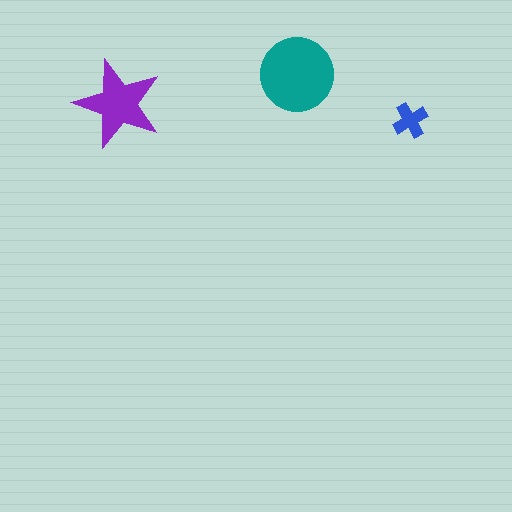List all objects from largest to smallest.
The teal circle, the purple star, the blue cross.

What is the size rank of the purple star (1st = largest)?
2nd.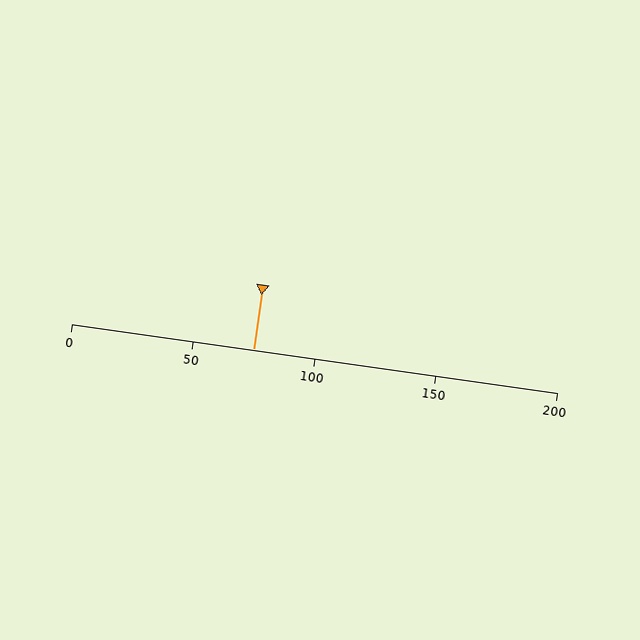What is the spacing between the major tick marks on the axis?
The major ticks are spaced 50 apart.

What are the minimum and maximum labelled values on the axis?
The axis runs from 0 to 200.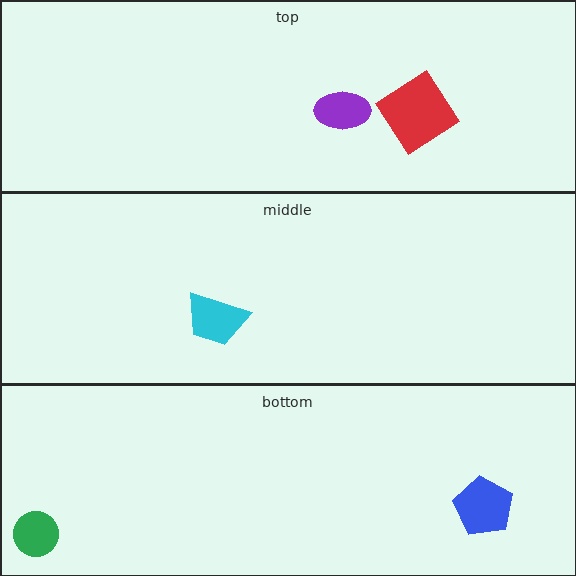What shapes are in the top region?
The purple ellipse, the red diamond.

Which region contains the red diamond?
The top region.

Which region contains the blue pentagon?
The bottom region.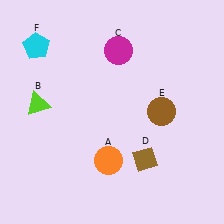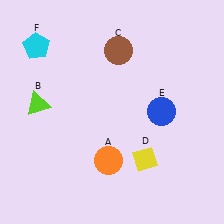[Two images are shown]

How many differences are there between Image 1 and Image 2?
There are 3 differences between the two images.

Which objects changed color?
C changed from magenta to brown. D changed from brown to yellow. E changed from brown to blue.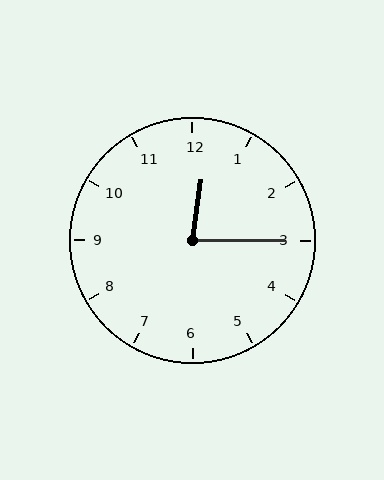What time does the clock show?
12:15.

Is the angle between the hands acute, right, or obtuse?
It is acute.